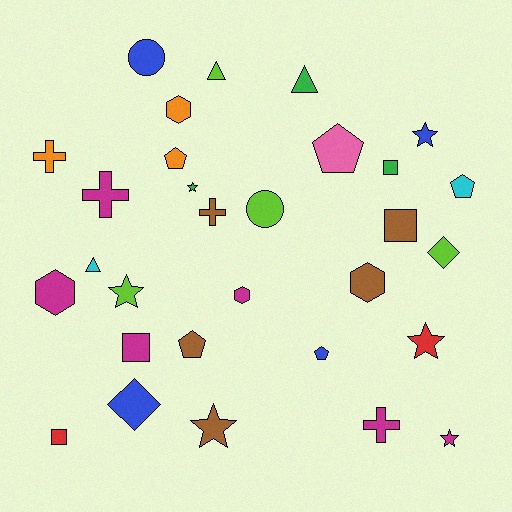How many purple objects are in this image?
There are no purple objects.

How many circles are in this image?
There are 2 circles.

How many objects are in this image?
There are 30 objects.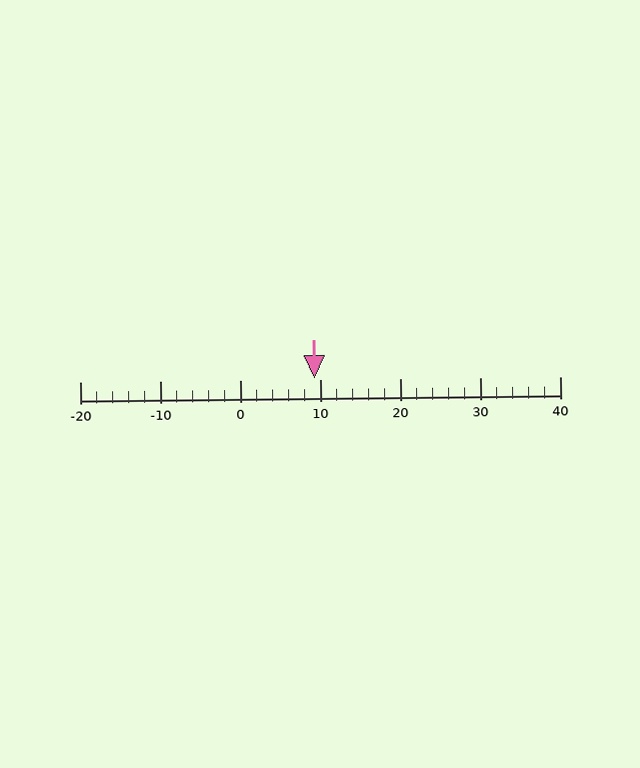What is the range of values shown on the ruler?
The ruler shows values from -20 to 40.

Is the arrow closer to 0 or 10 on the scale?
The arrow is closer to 10.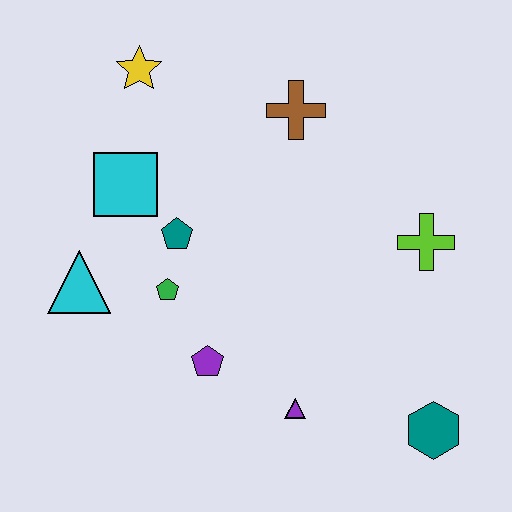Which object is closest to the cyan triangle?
The green pentagon is closest to the cyan triangle.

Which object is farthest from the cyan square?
The teal hexagon is farthest from the cyan square.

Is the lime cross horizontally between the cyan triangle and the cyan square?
No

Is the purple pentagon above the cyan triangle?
No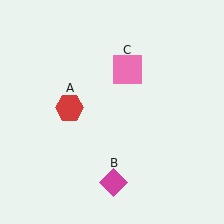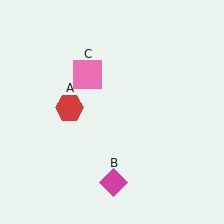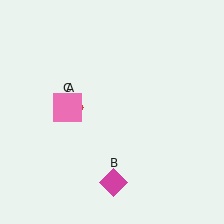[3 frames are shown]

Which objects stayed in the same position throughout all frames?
Red hexagon (object A) and magenta diamond (object B) remained stationary.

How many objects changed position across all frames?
1 object changed position: pink square (object C).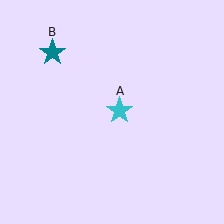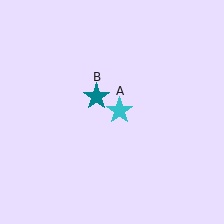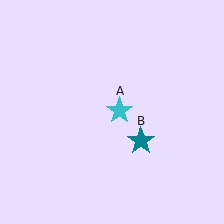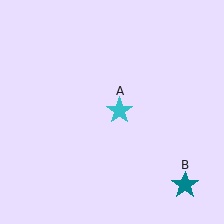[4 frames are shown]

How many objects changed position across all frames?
1 object changed position: teal star (object B).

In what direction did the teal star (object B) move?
The teal star (object B) moved down and to the right.